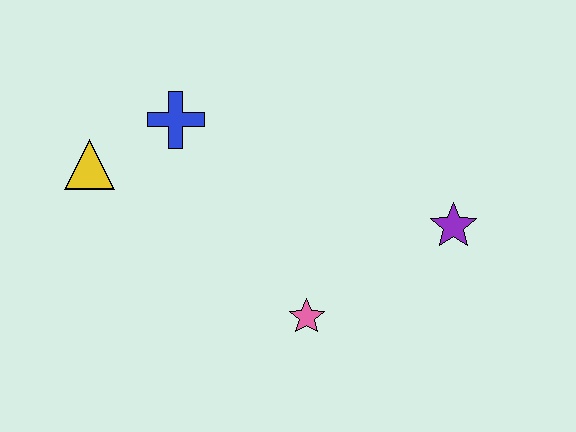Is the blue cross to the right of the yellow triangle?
Yes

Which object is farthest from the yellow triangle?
The purple star is farthest from the yellow triangle.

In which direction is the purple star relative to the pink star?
The purple star is to the right of the pink star.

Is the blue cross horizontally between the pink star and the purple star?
No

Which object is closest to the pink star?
The purple star is closest to the pink star.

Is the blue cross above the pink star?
Yes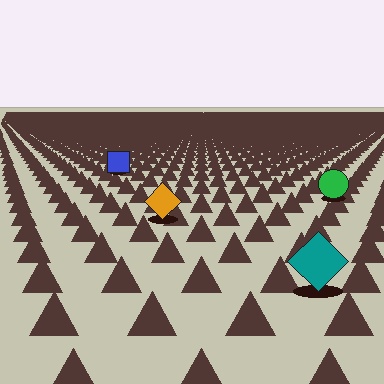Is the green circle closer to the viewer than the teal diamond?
No. The teal diamond is closer — you can tell from the texture gradient: the ground texture is coarser near it.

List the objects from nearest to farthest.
From nearest to farthest: the teal diamond, the orange diamond, the green circle, the blue square.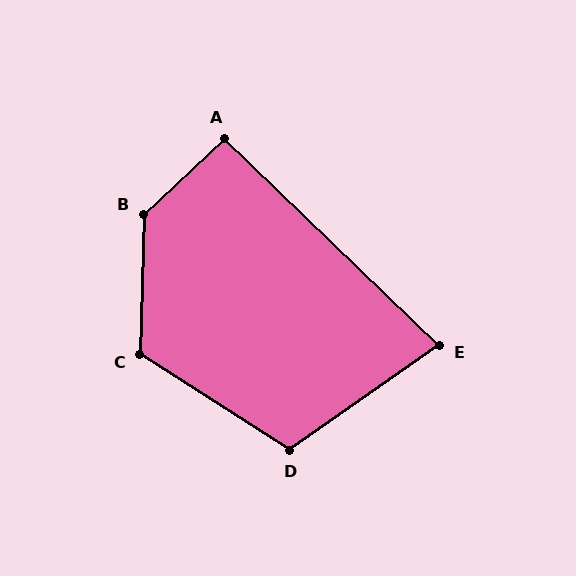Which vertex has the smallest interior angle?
E, at approximately 79 degrees.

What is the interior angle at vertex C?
Approximately 121 degrees (obtuse).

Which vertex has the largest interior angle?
B, at approximately 134 degrees.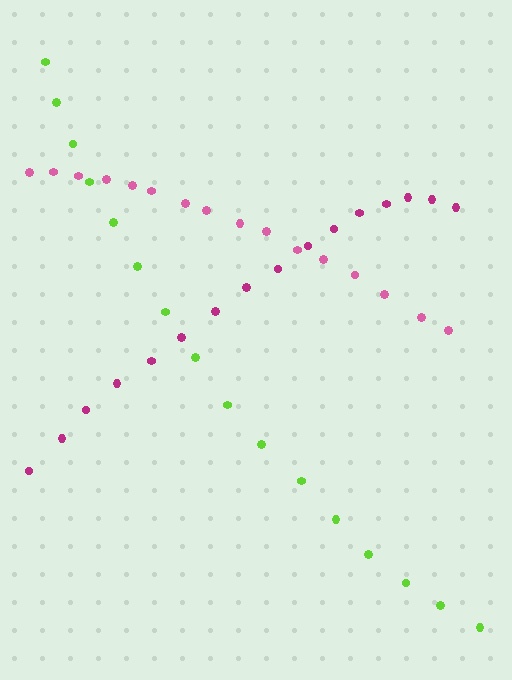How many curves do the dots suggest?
There are 3 distinct paths.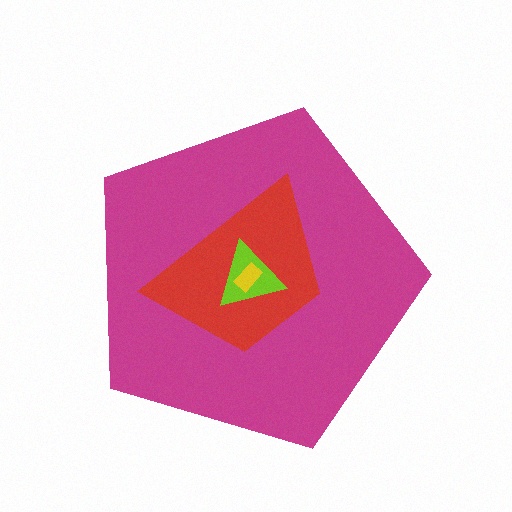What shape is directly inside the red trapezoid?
The lime triangle.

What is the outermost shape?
The magenta pentagon.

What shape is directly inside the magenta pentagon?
The red trapezoid.